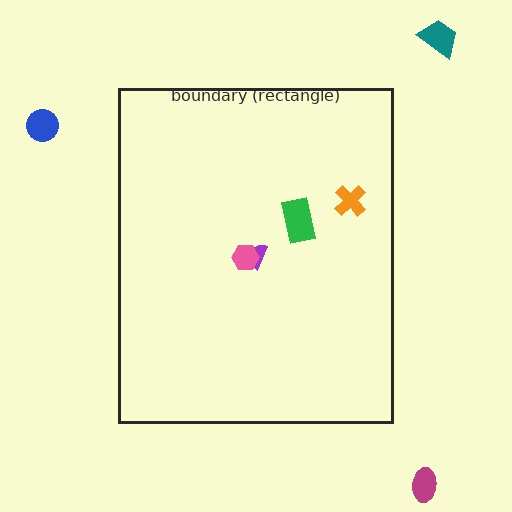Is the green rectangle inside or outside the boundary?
Inside.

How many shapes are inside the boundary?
4 inside, 3 outside.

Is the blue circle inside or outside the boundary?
Outside.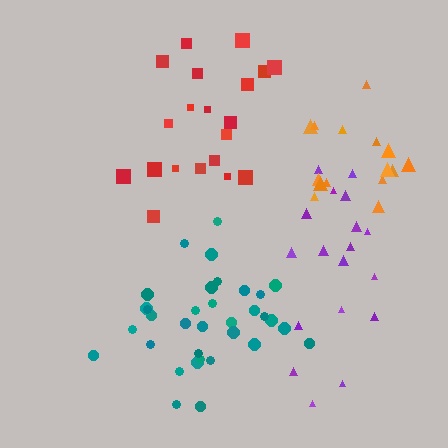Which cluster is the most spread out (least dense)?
Purple.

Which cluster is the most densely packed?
Teal.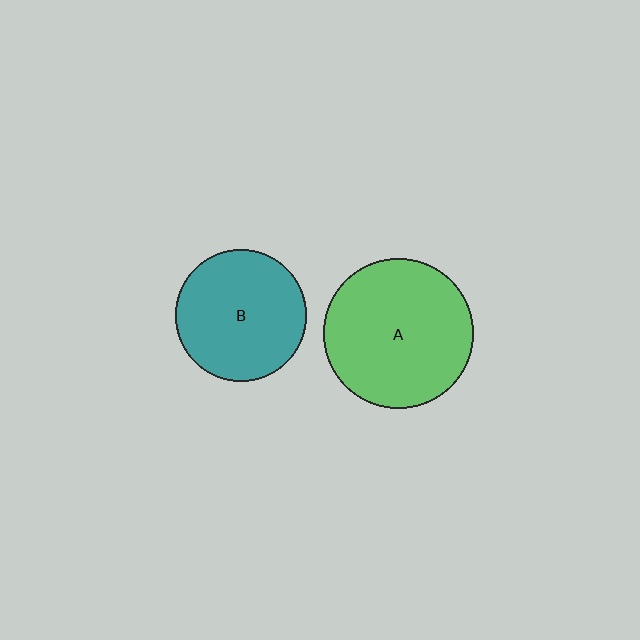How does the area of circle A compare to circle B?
Approximately 1.3 times.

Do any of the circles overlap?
No, none of the circles overlap.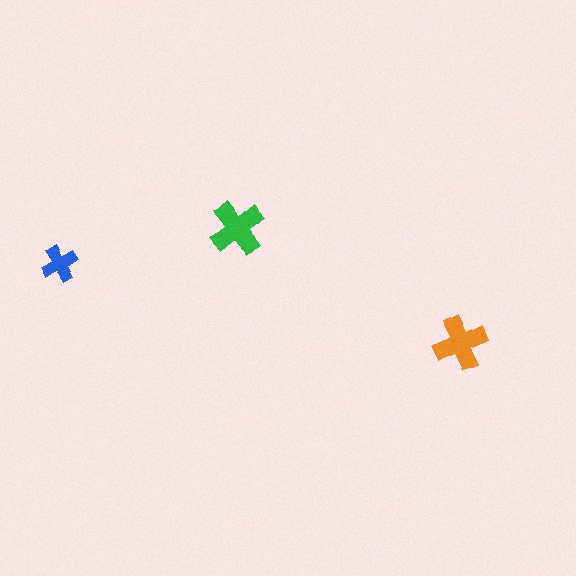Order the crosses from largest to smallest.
the green one, the orange one, the blue one.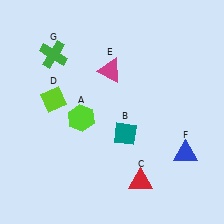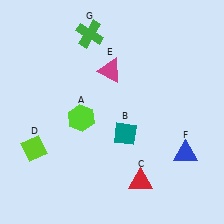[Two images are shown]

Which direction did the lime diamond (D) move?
The lime diamond (D) moved down.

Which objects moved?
The objects that moved are: the lime diamond (D), the green cross (G).